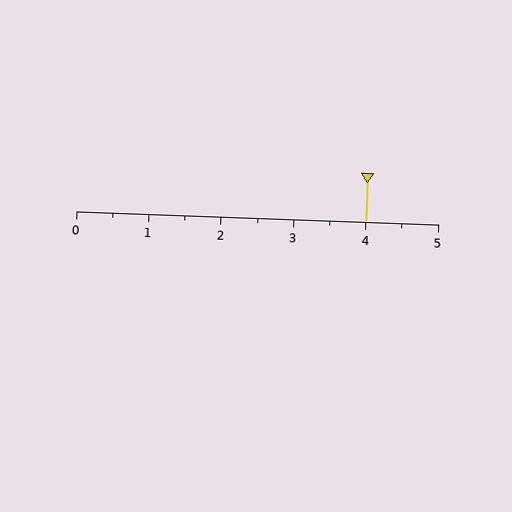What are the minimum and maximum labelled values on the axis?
The axis runs from 0 to 5.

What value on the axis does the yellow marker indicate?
The marker indicates approximately 4.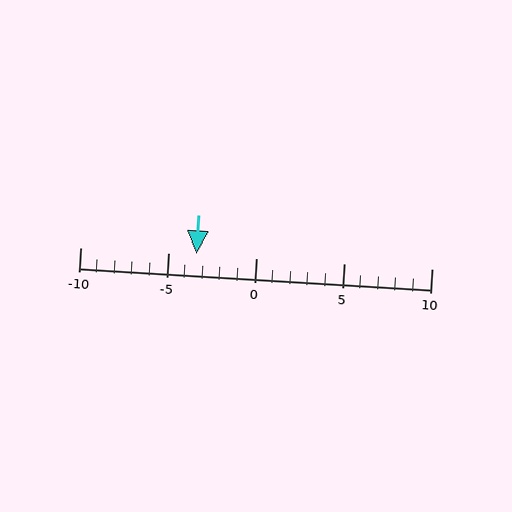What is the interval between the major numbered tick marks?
The major tick marks are spaced 5 units apart.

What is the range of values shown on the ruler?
The ruler shows values from -10 to 10.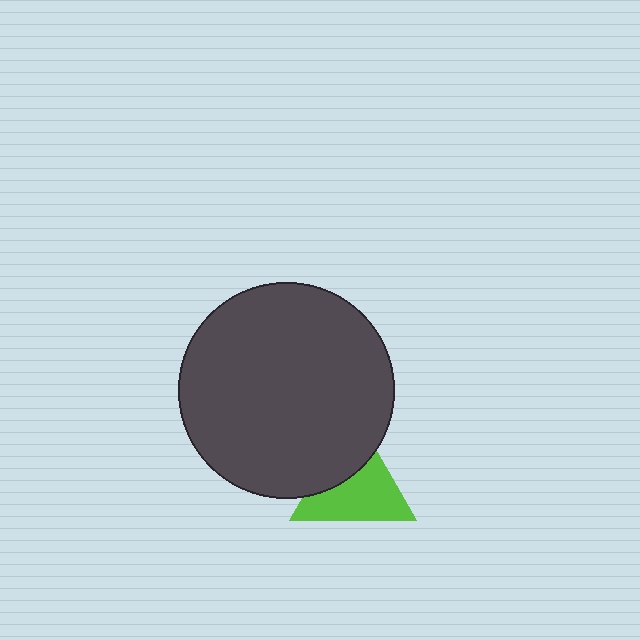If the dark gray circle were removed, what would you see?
You would see the complete lime triangle.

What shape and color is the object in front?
The object in front is a dark gray circle.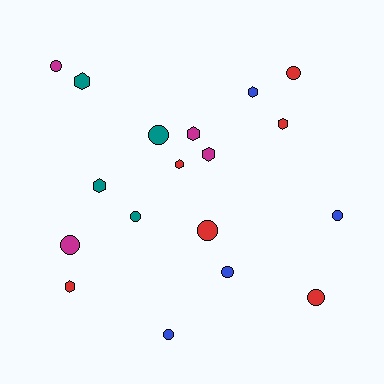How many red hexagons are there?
There are 3 red hexagons.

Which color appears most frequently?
Red, with 6 objects.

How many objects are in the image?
There are 18 objects.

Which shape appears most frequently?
Circle, with 10 objects.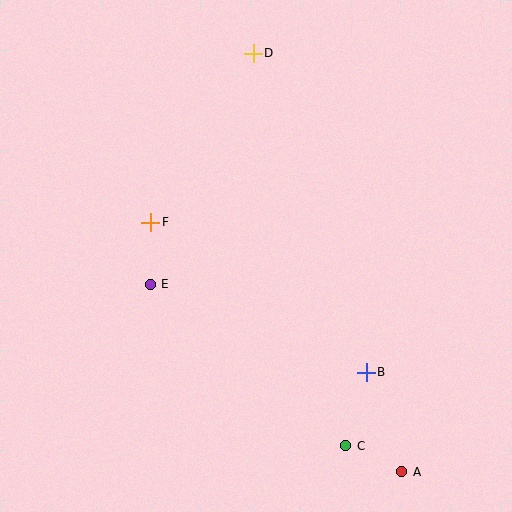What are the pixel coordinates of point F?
Point F is at (151, 222).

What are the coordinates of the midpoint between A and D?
The midpoint between A and D is at (327, 263).